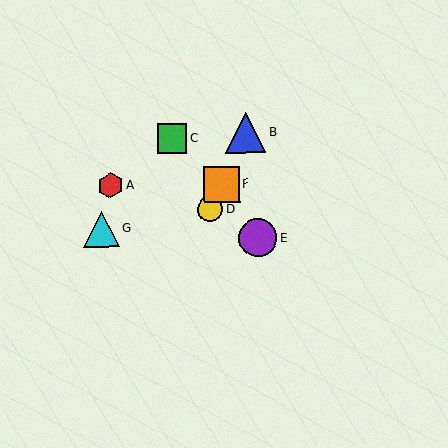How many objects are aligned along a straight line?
3 objects (B, D, F) are aligned along a straight line.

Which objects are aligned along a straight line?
Objects B, D, F are aligned along a straight line.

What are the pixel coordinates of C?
Object C is at (172, 139).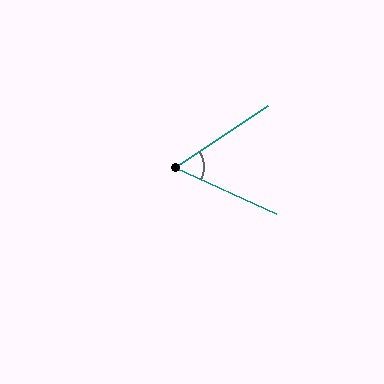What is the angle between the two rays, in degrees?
Approximately 58 degrees.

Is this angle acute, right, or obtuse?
It is acute.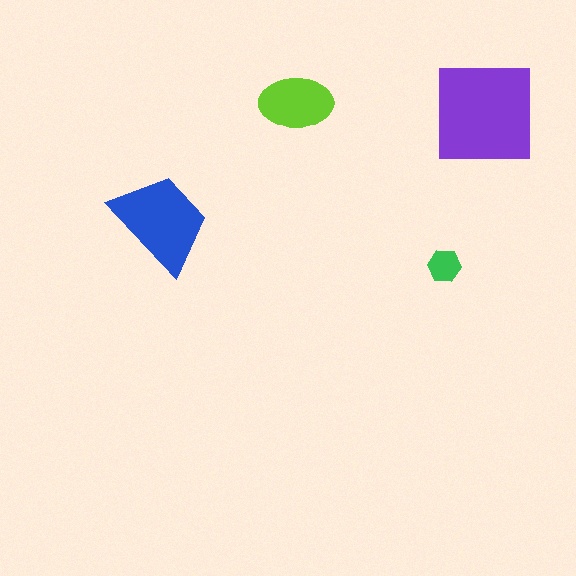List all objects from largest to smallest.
The purple square, the blue trapezoid, the lime ellipse, the green hexagon.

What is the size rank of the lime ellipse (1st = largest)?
3rd.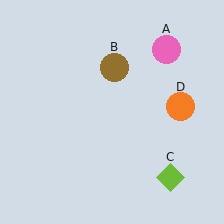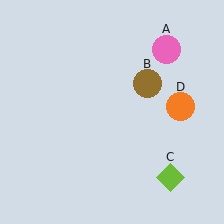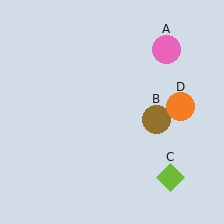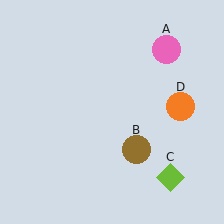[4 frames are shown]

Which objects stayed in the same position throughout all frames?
Pink circle (object A) and lime diamond (object C) and orange circle (object D) remained stationary.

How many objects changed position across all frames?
1 object changed position: brown circle (object B).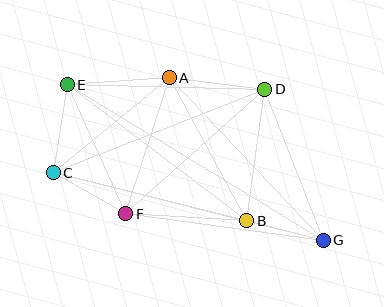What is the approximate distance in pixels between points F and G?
The distance between F and G is approximately 199 pixels.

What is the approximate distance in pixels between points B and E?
The distance between B and E is approximately 225 pixels.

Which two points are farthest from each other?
Points E and G are farthest from each other.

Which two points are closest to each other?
Points B and G are closest to each other.